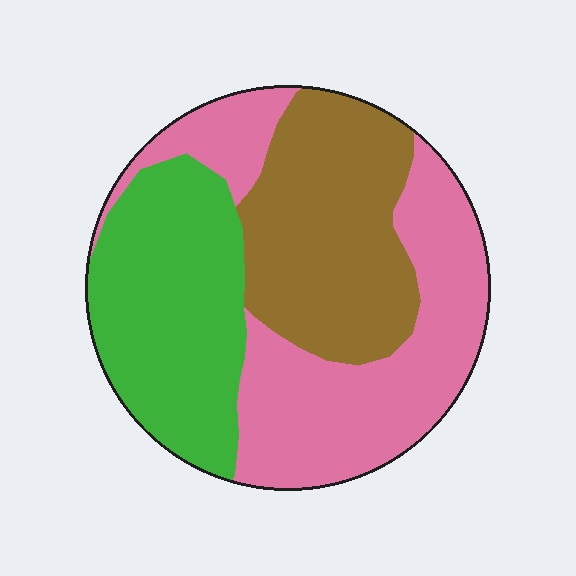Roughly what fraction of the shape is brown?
Brown covers around 30% of the shape.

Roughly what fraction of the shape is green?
Green takes up between a quarter and a half of the shape.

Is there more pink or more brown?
Pink.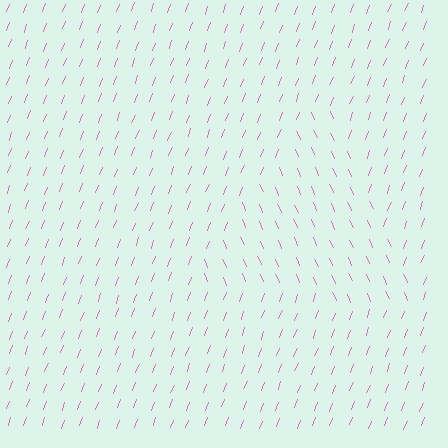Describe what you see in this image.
The image is filled with small pink line segments. A triangle region in the image has lines oriented differently from the surrounding lines, creating a visible texture boundary.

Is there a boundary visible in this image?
Yes, there is a texture boundary formed by a change in line orientation.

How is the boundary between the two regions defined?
The boundary is defined purely by a change in line orientation (approximately 45 degrees difference). All lines are the same color and thickness.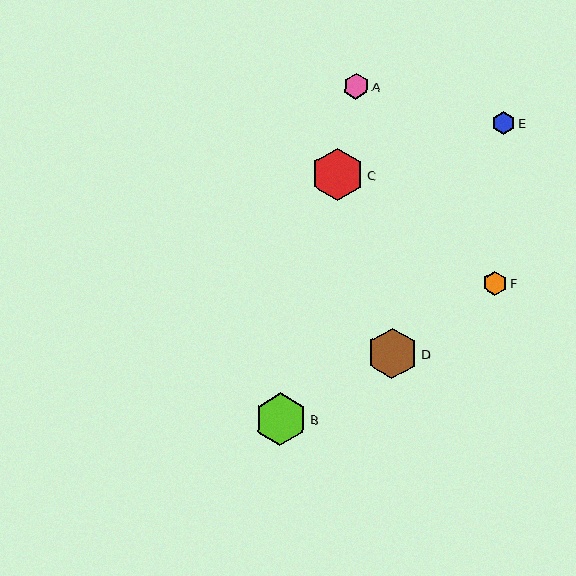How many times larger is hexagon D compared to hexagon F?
Hexagon D is approximately 2.1 times the size of hexagon F.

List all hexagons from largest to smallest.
From largest to smallest: B, C, D, A, F, E.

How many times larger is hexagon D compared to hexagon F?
Hexagon D is approximately 2.1 times the size of hexagon F.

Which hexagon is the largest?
Hexagon B is the largest with a size of approximately 53 pixels.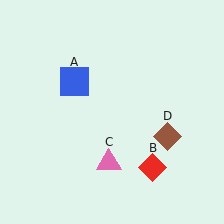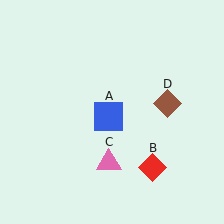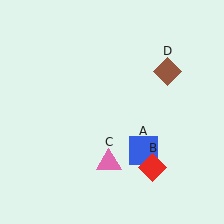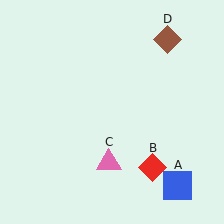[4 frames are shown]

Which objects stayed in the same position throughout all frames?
Red diamond (object B) and pink triangle (object C) remained stationary.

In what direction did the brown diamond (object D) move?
The brown diamond (object D) moved up.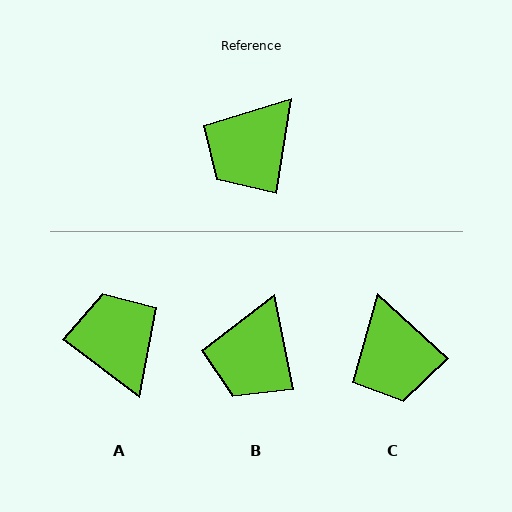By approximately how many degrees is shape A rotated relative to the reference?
Approximately 118 degrees clockwise.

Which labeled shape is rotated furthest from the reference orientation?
A, about 118 degrees away.